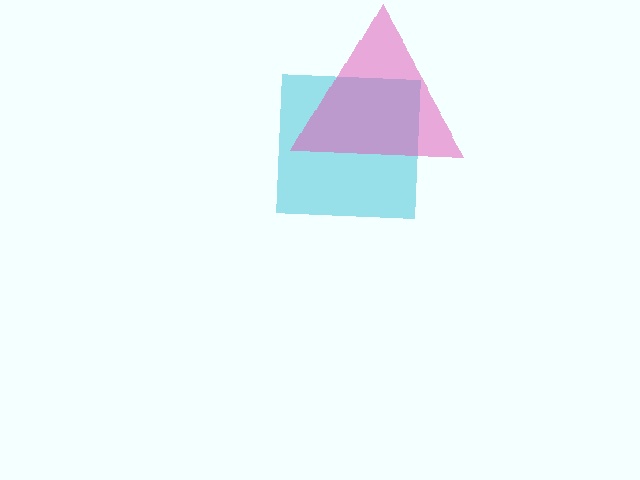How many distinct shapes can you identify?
There are 2 distinct shapes: a cyan square, a pink triangle.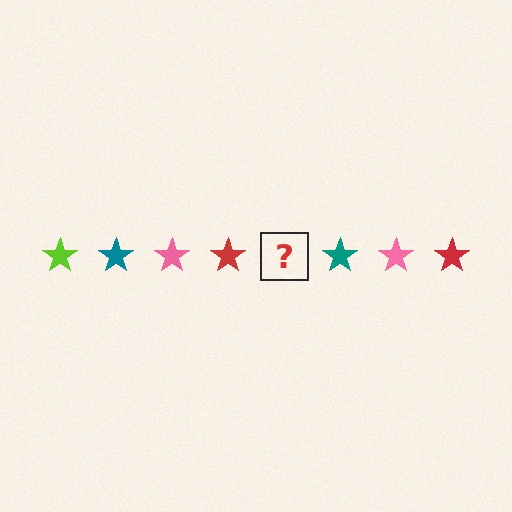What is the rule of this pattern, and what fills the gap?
The rule is that the pattern cycles through lime, teal, pink, red stars. The gap should be filled with a lime star.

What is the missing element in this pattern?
The missing element is a lime star.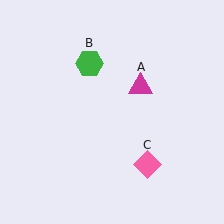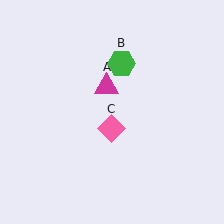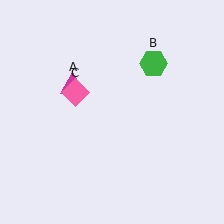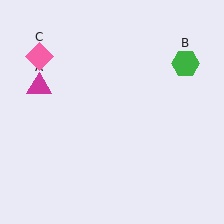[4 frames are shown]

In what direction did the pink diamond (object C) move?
The pink diamond (object C) moved up and to the left.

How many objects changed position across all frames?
3 objects changed position: magenta triangle (object A), green hexagon (object B), pink diamond (object C).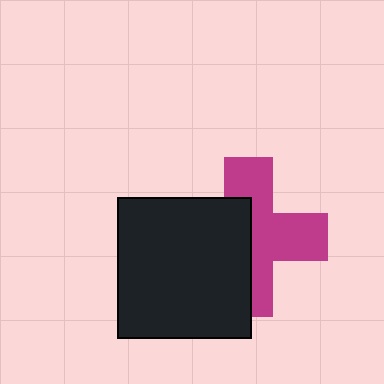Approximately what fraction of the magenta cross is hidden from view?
Roughly 46% of the magenta cross is hidden behind the black rectangle.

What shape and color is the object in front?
The object in front is a black rectangle.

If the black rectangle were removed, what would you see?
You would see the complete magenta cross.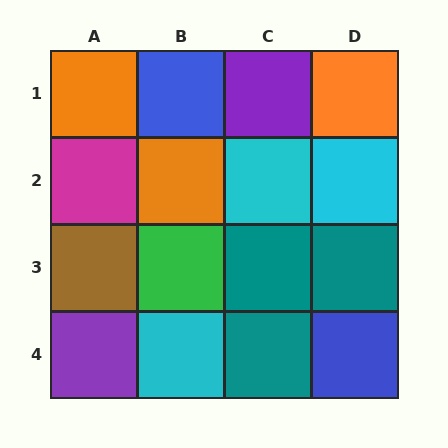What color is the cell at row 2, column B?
Orange.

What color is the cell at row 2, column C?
Cyan.